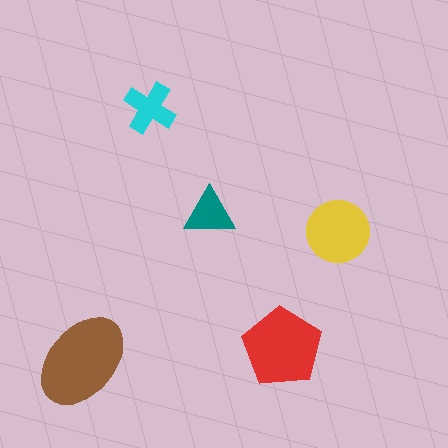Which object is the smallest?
The teal triangle.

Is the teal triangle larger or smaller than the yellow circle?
Smaller.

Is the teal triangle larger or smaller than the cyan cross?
Smaller.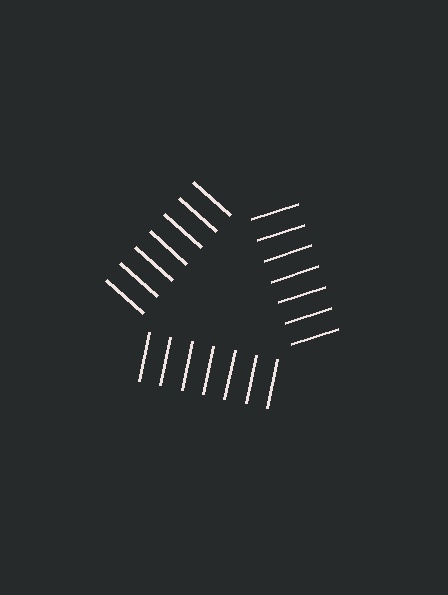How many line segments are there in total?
21 — 7 along each of the 3 edges.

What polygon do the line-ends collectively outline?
An illusory triangle — the line segments terminate on its edges but no continuous stroke is drawn.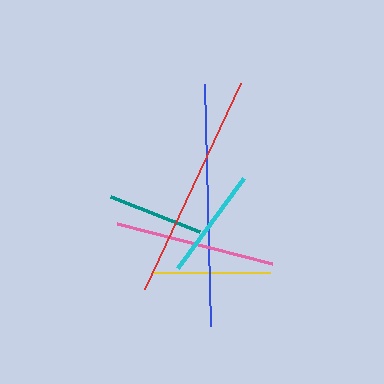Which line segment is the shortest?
The teal line is the shortest at approximately 96 pixels.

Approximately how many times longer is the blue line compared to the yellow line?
The blue line is approximately 2.0 times the length of the yellow line.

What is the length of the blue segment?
The blue segment is approximately 242 pixels long.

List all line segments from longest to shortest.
From longest to shortest: blue, red, pink, yellow, cyan, teal.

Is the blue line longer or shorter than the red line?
The blue line is longer than the red line.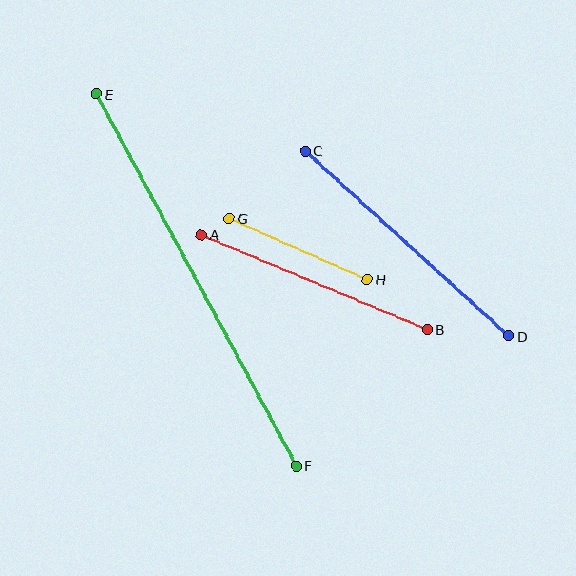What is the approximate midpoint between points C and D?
The midpoint is at approximately (407, 244) pixels.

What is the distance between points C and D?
The distance is approximately 275 pixels.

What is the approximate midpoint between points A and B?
The midpoint is at approximately (315, 282) pixels.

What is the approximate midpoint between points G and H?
The midpoint is at approximately (298, 249) pixels.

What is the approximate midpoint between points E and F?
The midpoint is at approximately (196, 280) pixels.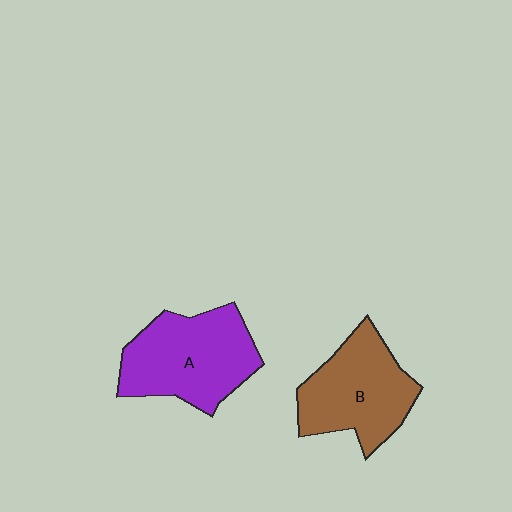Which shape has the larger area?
Shape A (purple).